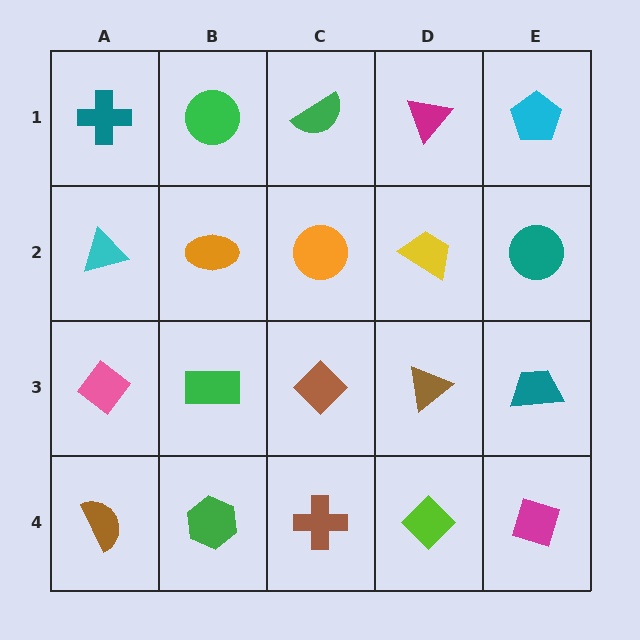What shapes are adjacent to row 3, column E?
A teal circle (row 2, column E), a magenta diamond (row 4, column E), a brown triangle (row 3, column D).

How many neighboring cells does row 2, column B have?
4.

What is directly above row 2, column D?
A magenta triangle.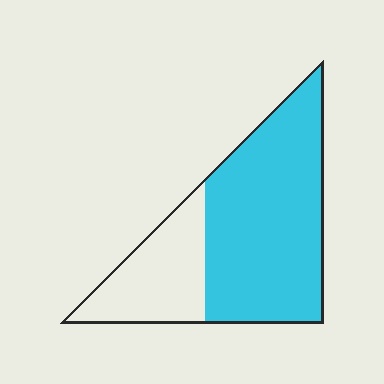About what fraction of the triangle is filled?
About two thirds (2/3).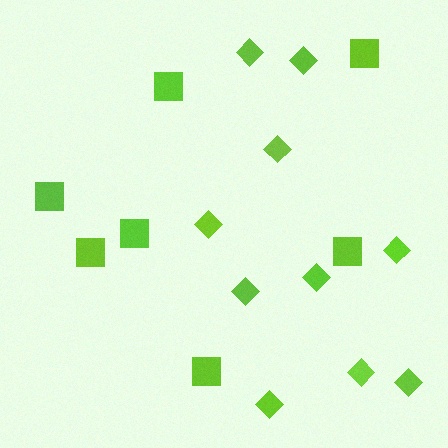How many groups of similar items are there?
There are 2 groups: one group of diamonds (10) and one group of squares (7).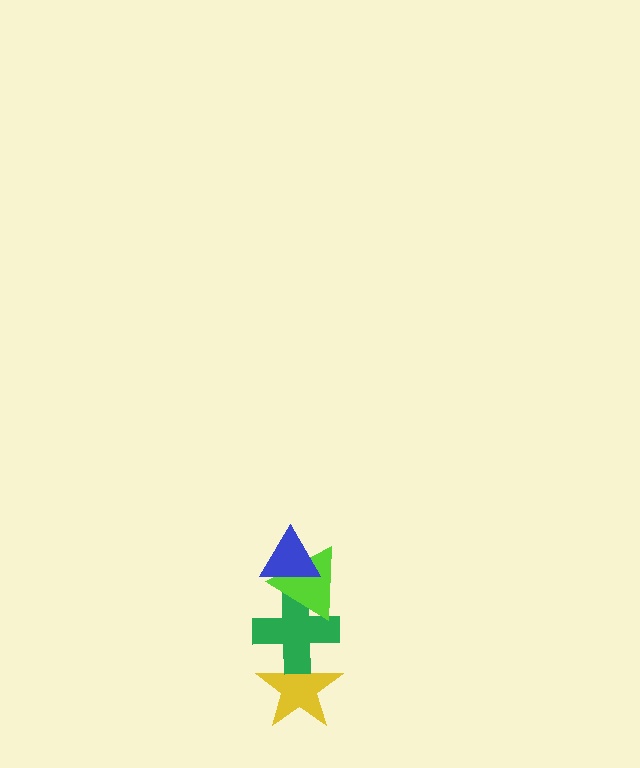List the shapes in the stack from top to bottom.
From top to bottom: the blue triangle, the lime triangle, the green cross, the yellow star.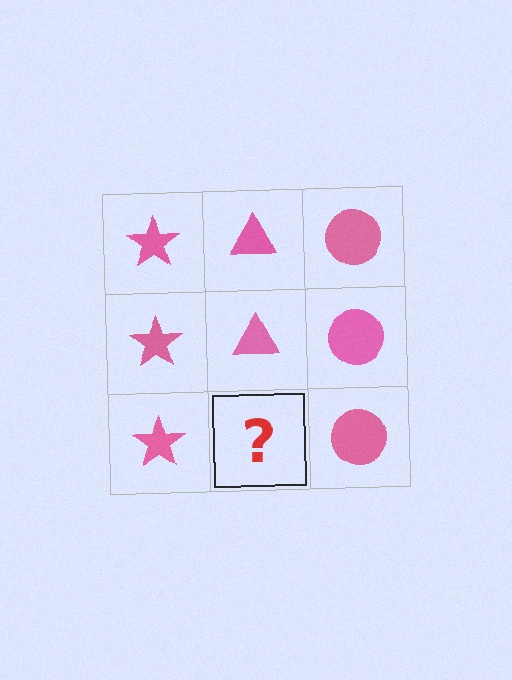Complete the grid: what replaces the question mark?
The question mark should be replaced with a pink triangle.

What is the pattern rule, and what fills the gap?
The rule is that each column has a consistent shape. The gap should be filled with a pink triangle.